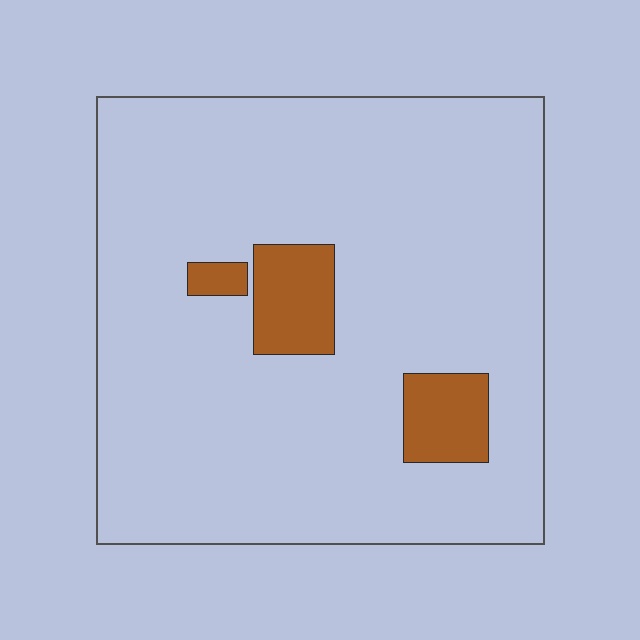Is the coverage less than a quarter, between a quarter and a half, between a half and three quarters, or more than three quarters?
Less than a quarter.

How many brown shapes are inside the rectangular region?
3.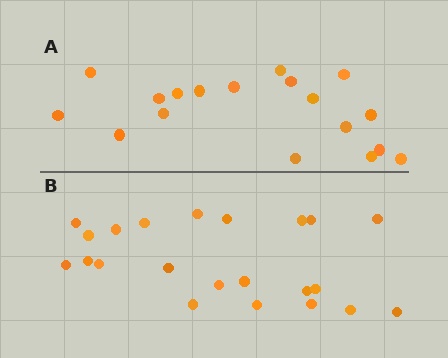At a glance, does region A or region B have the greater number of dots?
Region B (the bottom region) has more dots.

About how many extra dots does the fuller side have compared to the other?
Region B has about 4 more dots than region A.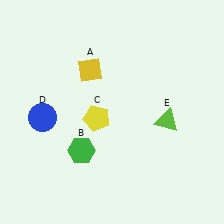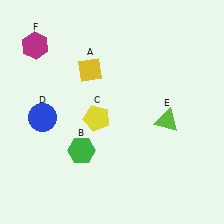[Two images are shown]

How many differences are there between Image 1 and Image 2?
There is 1 difference between the two images.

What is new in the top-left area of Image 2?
A magenta hexagon (F) was added in the top-left area of Image 2.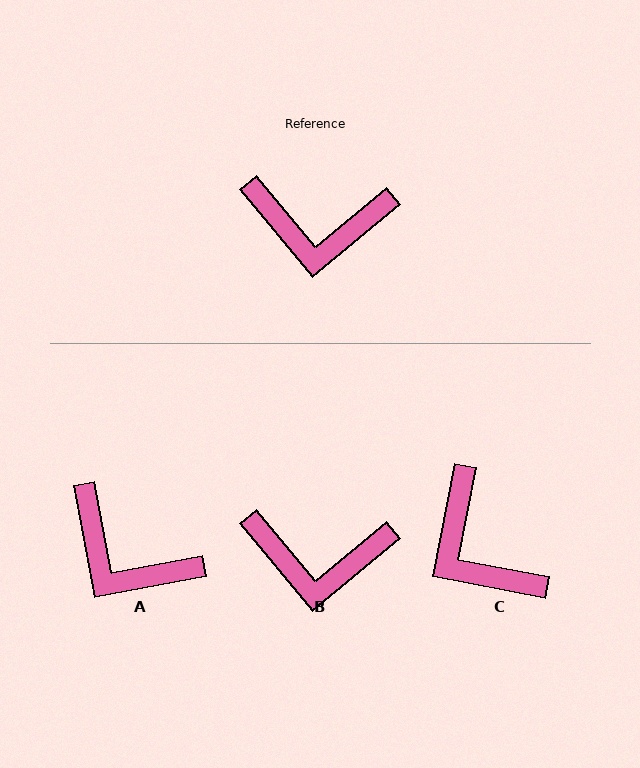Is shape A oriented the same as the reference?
No, it is off by about 29 degrees.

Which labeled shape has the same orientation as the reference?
B.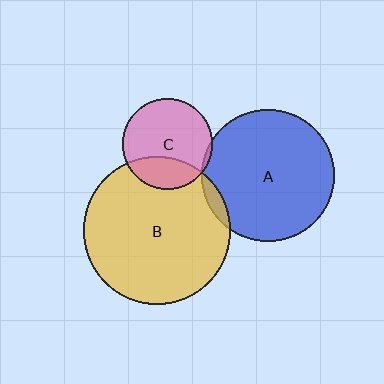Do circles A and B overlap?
Yes.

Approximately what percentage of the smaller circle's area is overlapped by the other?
Approximately 5%.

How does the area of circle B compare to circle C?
Approximately 2.6 times.